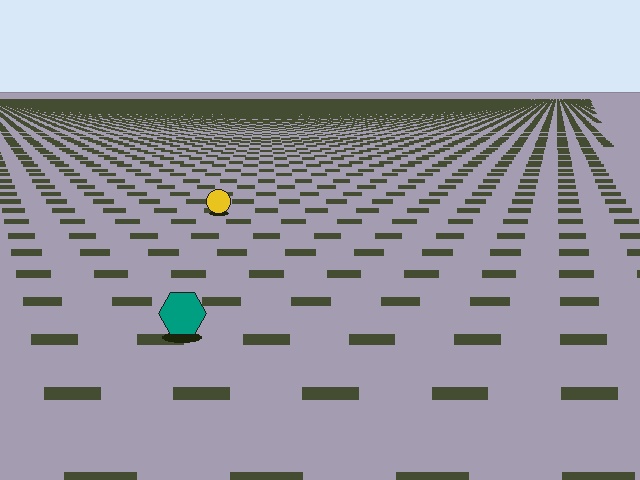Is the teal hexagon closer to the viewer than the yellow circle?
Yes. The teal hexagon is closer — you can tell from the texture gradient: the ground texture is coarser near it.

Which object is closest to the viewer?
The teal hexagon is closest. The texture marks near it are larger and more spread out.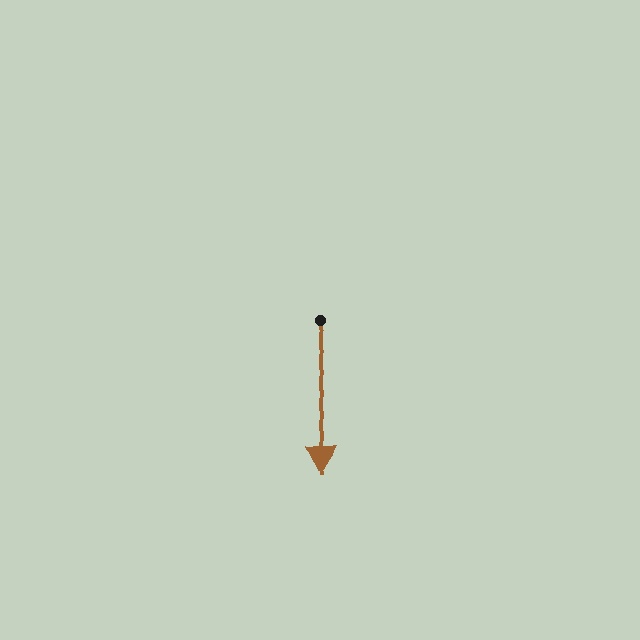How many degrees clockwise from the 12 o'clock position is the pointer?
Approximately 182 degrees.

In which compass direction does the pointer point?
South.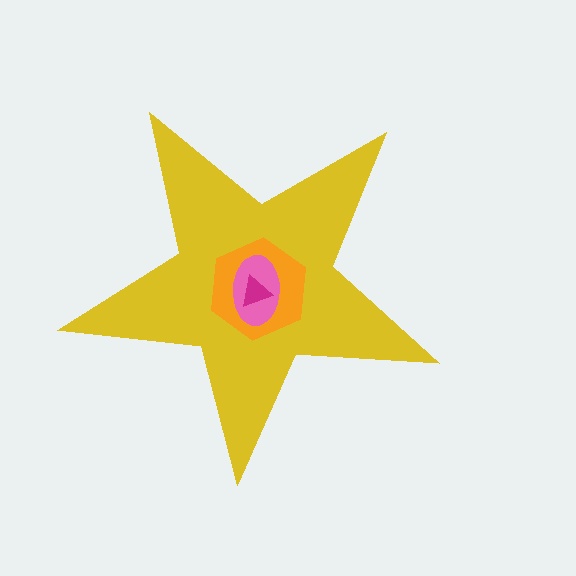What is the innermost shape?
The magenta triangle.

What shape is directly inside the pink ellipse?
The magenta triangle.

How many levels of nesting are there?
4.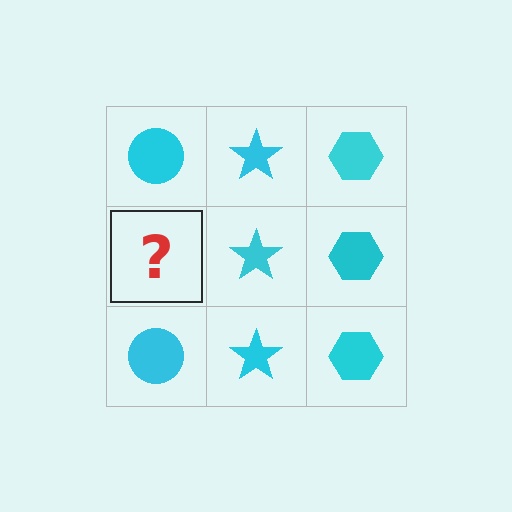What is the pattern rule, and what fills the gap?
The rule is that each column has a consistent shape. The gap should be filled with a cyan circle.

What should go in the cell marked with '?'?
The missing cell should contain a cyan circle.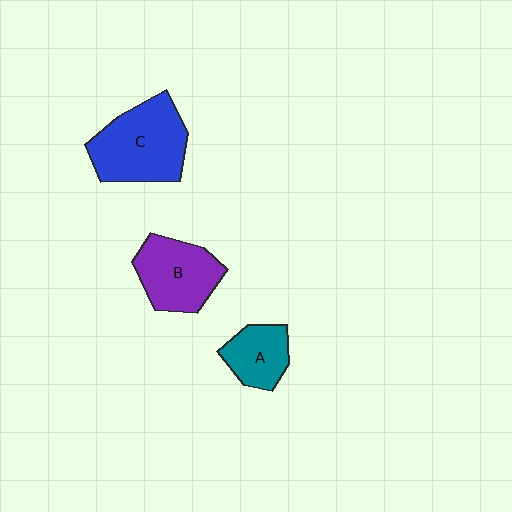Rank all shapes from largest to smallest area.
From largest to smallest: C (blue), B (purple), A (teal).